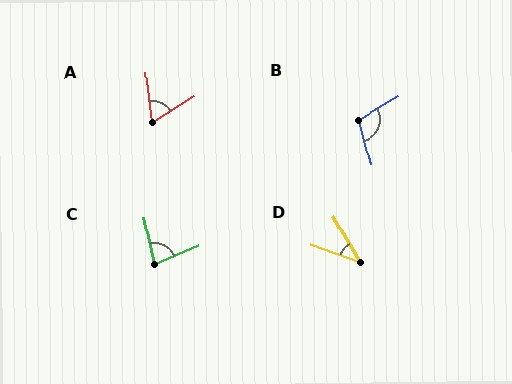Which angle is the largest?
B, at approximately 106 degrees.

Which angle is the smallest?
D, at approximately 40 degrees.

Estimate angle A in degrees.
Approximately 65 degrees.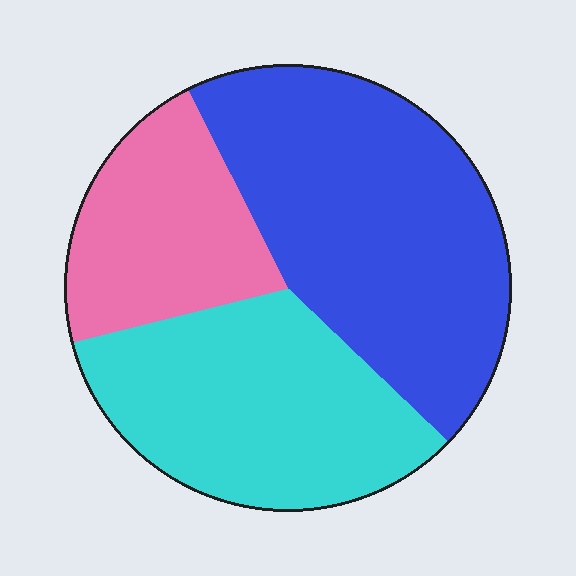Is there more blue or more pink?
Blue.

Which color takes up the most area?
Blue, at roughly 45%.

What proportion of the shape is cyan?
Cyan covers about 35% of the shape.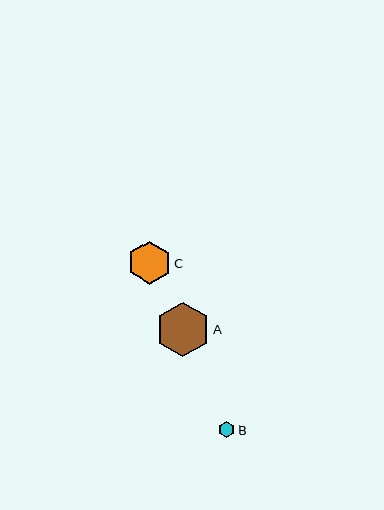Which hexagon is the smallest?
Hexagon B is the smallest with a size of approximately 16 pixels.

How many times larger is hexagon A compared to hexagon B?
Hexagon A is approximately 3.5 times the size of hexagon B.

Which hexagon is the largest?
Hexagon A is the largest with a size of approximately 54 pixels.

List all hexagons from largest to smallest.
From largest to smallest: A, C, B.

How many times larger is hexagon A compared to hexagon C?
Hexagon A is approximately 1.3 times the size of hexagon C.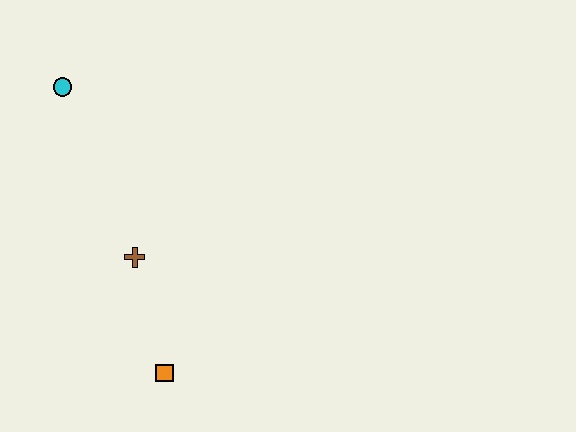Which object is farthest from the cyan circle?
The orange square is farthest from the cyan circle.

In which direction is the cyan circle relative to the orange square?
The cyan circle is above the orange square.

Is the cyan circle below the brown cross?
No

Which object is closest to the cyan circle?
The brown cross is closest to the cyan circle.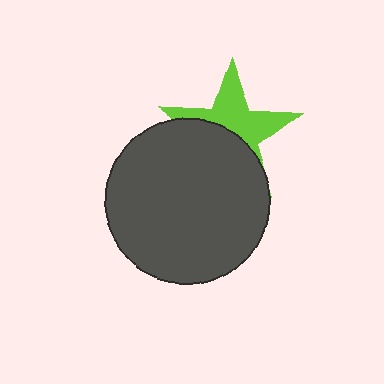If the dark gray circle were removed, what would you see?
You would see the complete lime star.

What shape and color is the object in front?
The object in front is a dark gray circle.